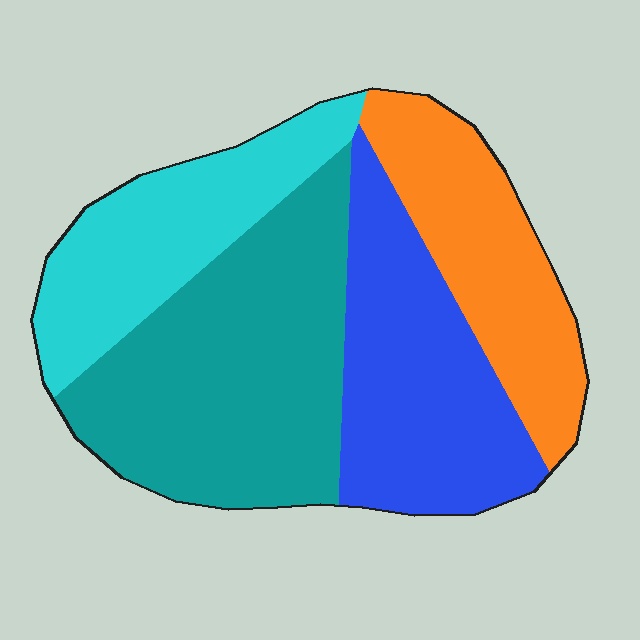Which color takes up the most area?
Teal, at roughly 35%.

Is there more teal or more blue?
Teal.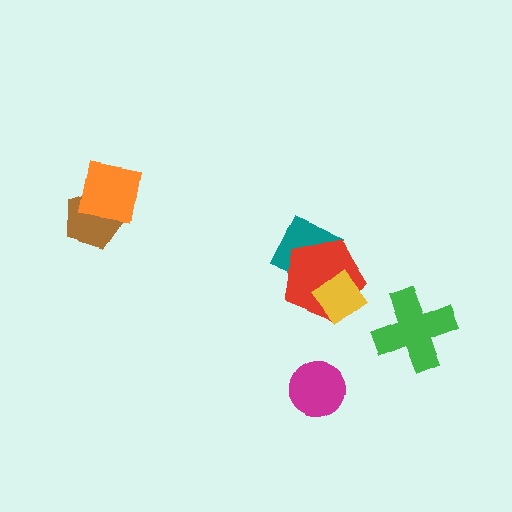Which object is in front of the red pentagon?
The yellow diamond is in front of the red pentagon.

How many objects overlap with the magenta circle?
0 objects overlap with the magenta circle.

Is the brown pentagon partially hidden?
Yes, it is partially covered by another shape.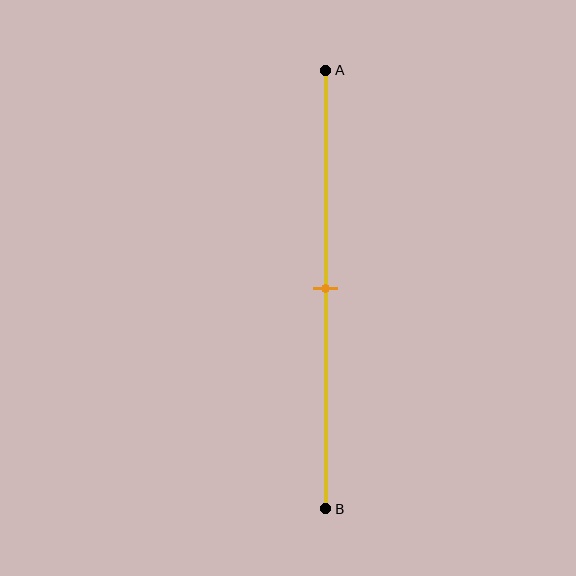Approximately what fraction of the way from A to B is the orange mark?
The orange mark is approximately 50% of the way from A to B.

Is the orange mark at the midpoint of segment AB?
Yes, the mark is approximately at the midpoint.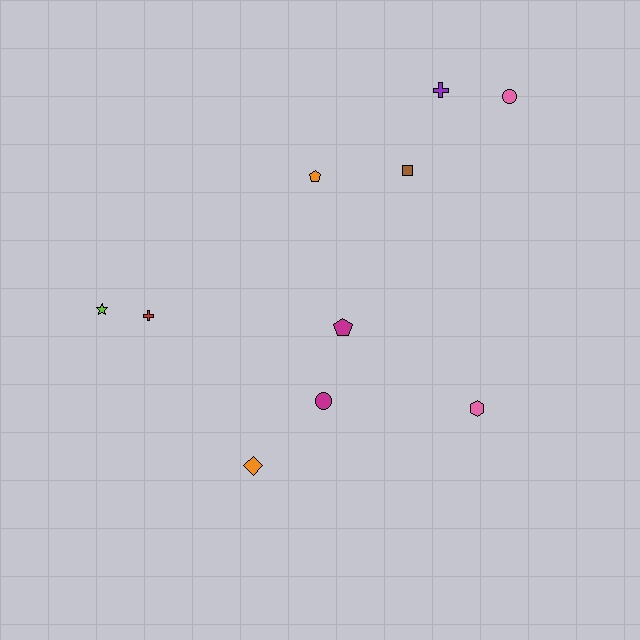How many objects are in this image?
There are 10 objects.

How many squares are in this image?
There is 1 square.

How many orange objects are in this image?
There are 2 orange objects.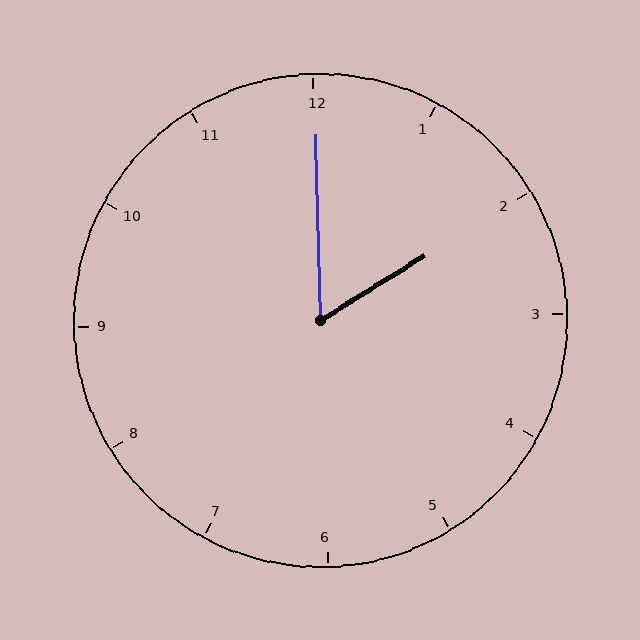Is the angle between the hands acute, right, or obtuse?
It is acute.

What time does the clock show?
2:00.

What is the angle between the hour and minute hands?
Approximately 60 degrees.